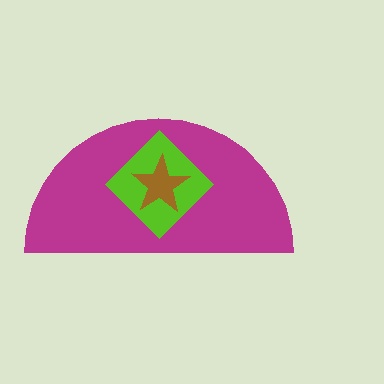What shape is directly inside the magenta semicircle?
The lime diamond.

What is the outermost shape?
The magenta semicircle.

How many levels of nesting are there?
3.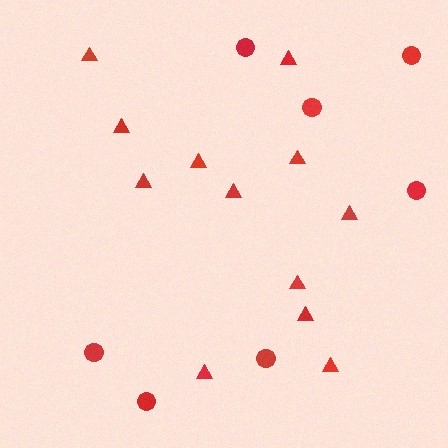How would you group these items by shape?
There are 2 groups: one group of circles (7) and one group of triangles (12).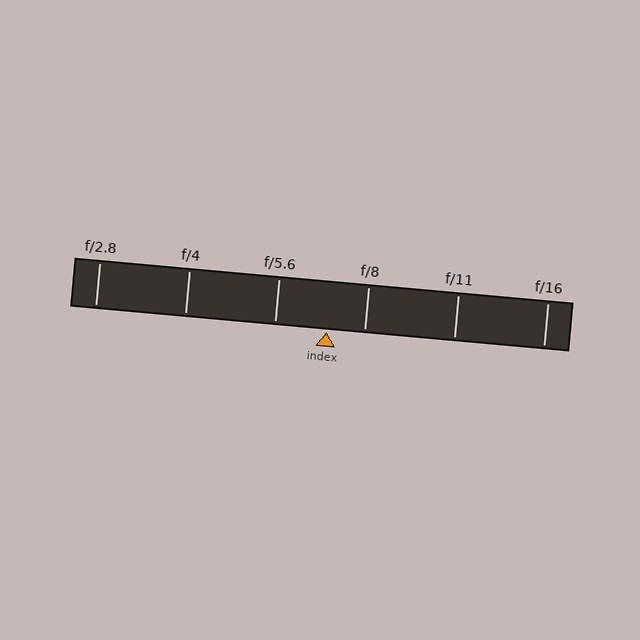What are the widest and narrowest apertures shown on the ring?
The widest aperture shown is f/2.8 and the narrowest is f/16.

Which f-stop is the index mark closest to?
The index mark is closest to f/8.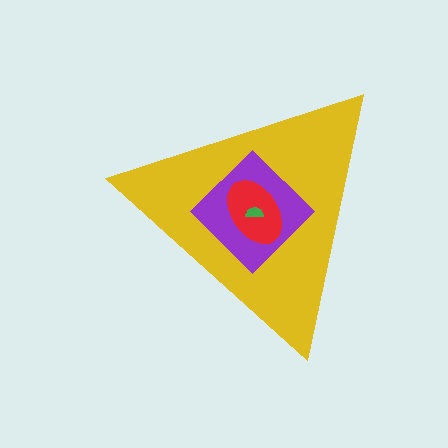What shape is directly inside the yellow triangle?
The purple diamond.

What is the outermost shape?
The yellow triangle.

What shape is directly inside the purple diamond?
The red ellipse.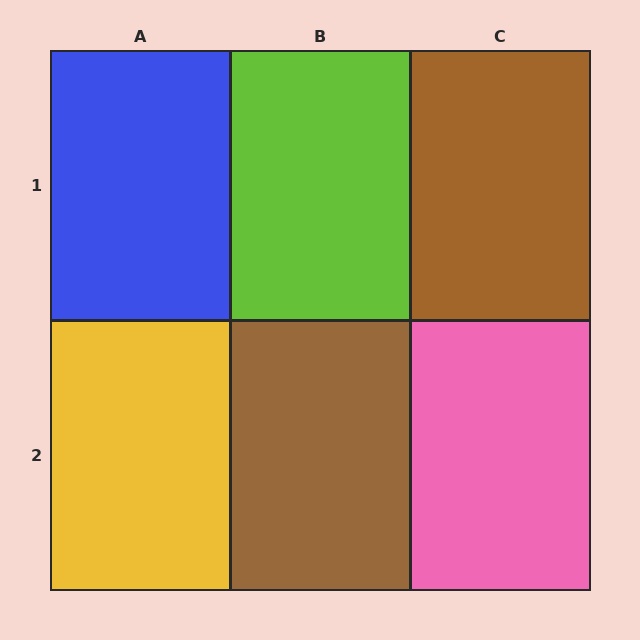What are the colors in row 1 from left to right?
Blue, lime, brown.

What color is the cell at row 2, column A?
Yellow.